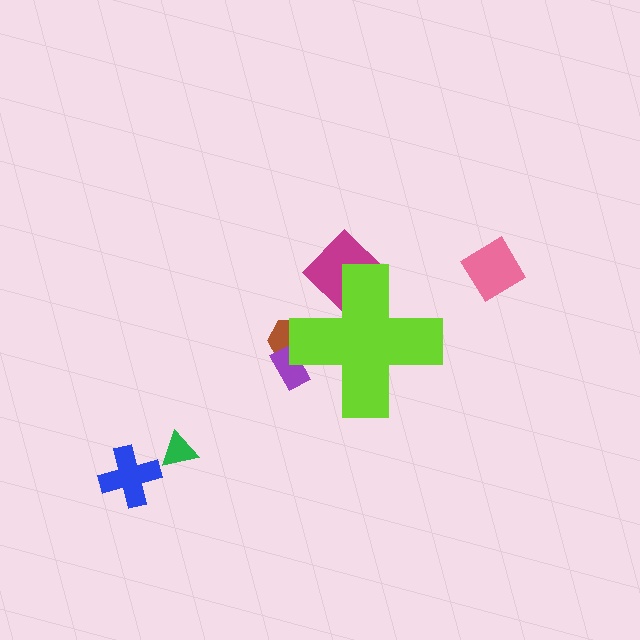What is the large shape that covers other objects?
A lime cross.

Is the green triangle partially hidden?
No, the green triangle is fully visible.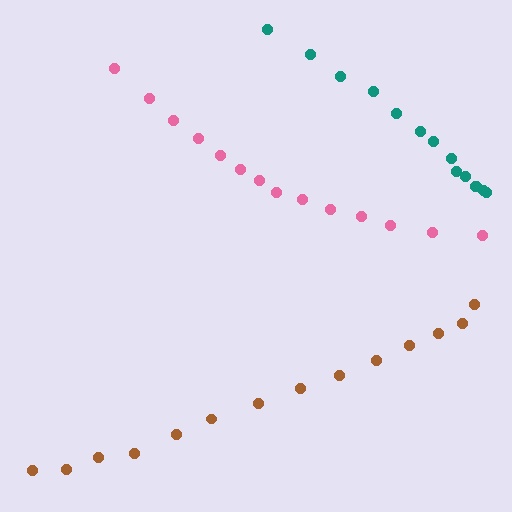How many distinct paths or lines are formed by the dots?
There are 3 distinct paths.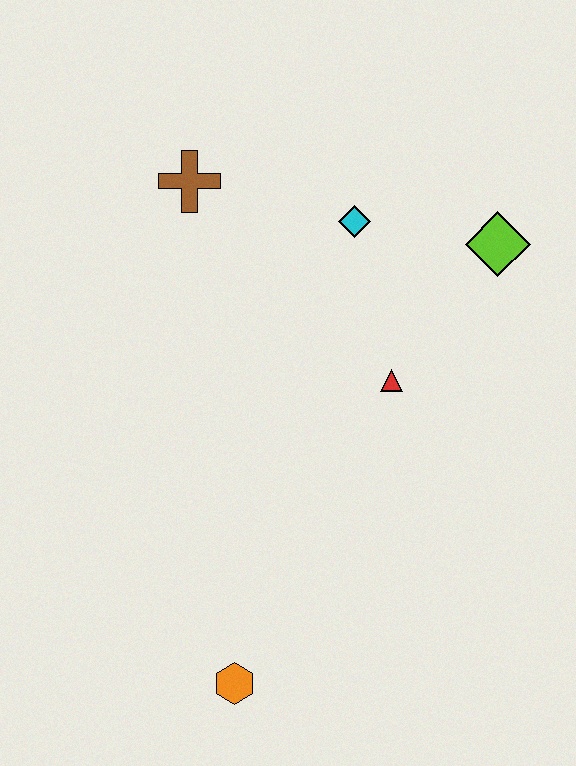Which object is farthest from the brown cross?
The orange hexagon is farthest from the brown cross.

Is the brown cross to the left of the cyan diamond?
Yes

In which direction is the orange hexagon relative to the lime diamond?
The orange hexagon is below the lime diamond.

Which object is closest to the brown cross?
The cyan diamond is closest to the brown cross.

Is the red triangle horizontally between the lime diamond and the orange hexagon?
Yes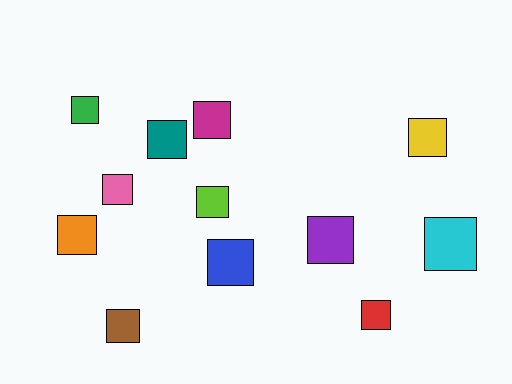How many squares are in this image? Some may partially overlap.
There are 12 squares.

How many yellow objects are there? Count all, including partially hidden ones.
There is 1 yellow object.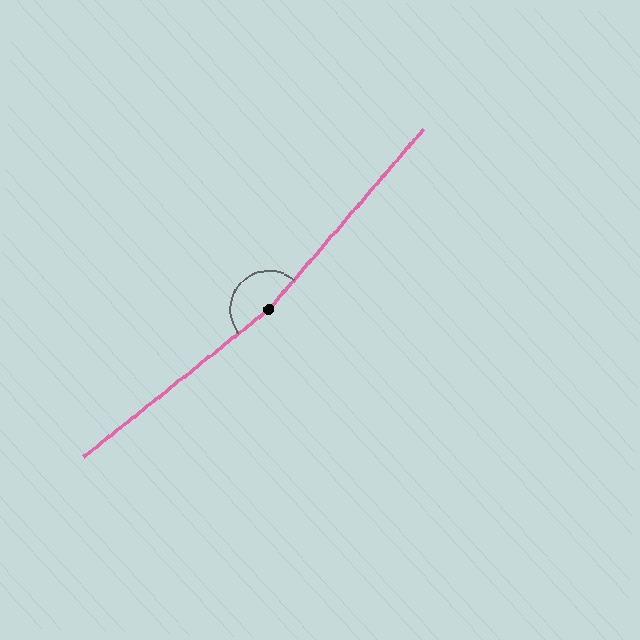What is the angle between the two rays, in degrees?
Approximately 169 degrees.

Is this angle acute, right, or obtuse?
It is obtuse.